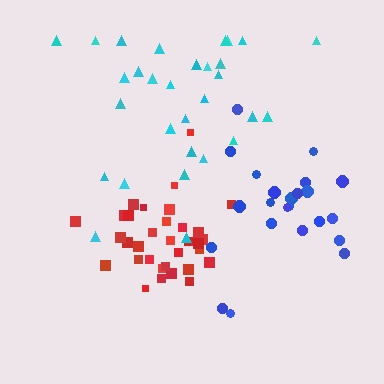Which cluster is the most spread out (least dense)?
Cyan.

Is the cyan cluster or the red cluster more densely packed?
Red.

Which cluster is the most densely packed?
Red.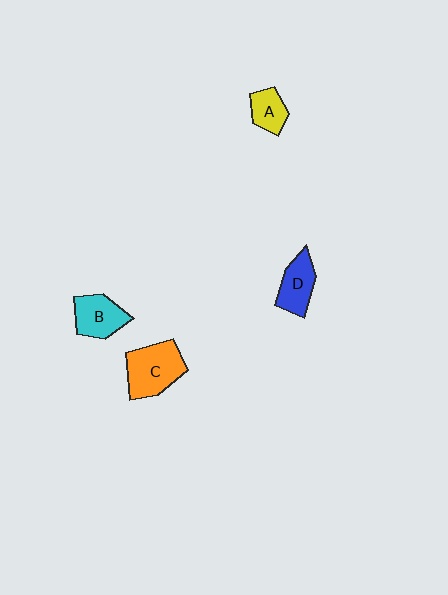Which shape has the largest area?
Shape C (orange).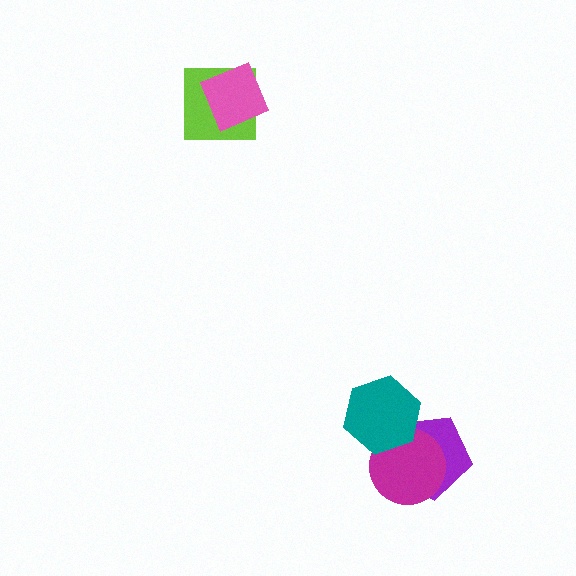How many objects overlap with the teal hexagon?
2 objects overlap with the teal hexagon.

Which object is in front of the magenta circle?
The teal hexagon is in front of the magenta circle.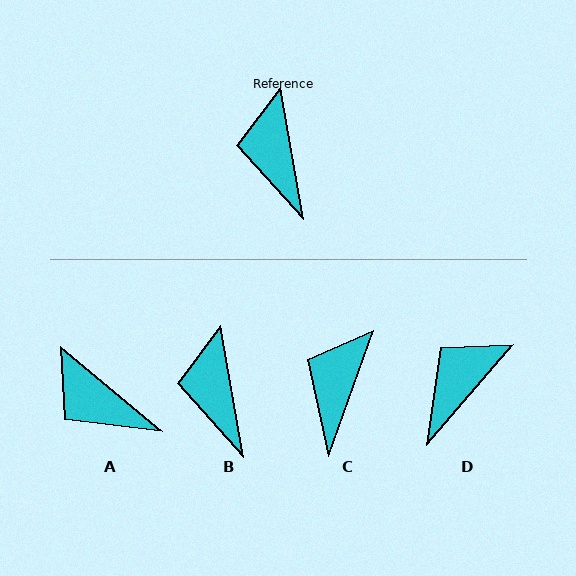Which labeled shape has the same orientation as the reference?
B.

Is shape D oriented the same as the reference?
No, it is off by about 51 degrees.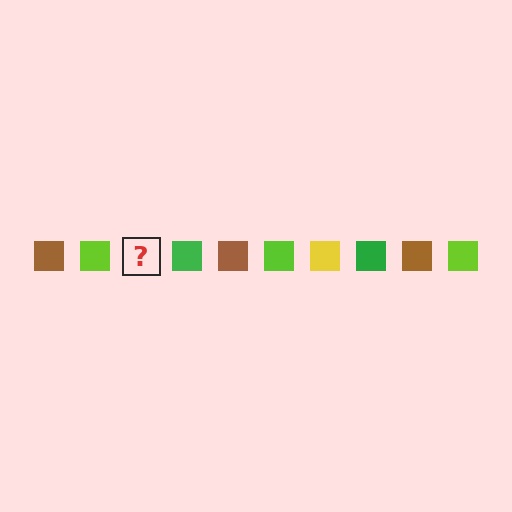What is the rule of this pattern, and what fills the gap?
The rule is that the pattern cycles through brown, lime, yellow, green squares. The gap should be filled with a yellow square.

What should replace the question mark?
The question mark should be replaced with a yellow square.